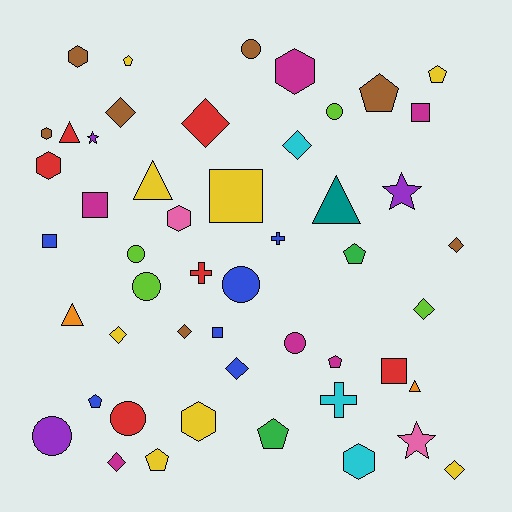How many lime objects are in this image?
There are 4 lime objects.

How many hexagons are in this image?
There are 7 hexagons.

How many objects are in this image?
There are 50 objects.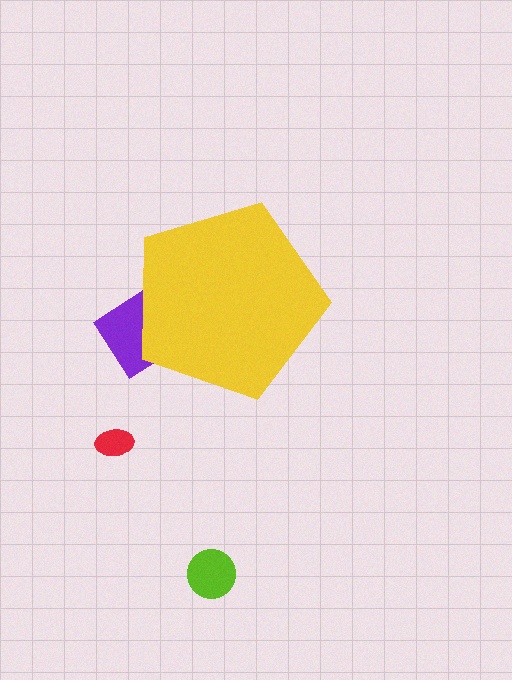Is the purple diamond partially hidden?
Yes, the purple diamond is partially hidden behind the yellow pentagon.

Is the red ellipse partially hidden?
No, the red ellipse is fully visible.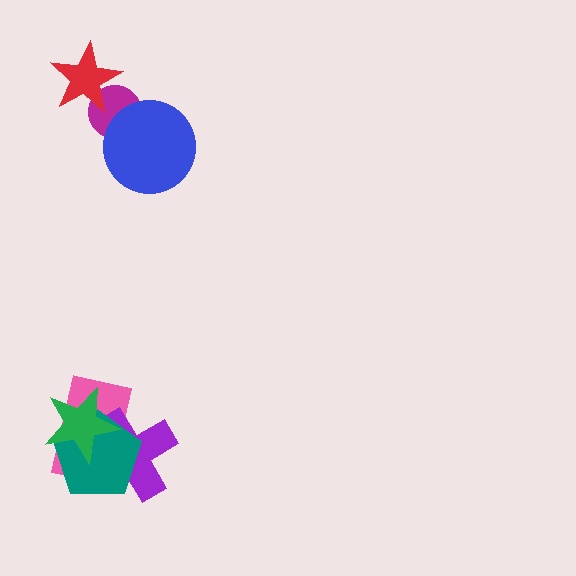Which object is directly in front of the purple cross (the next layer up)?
The teal pentagon is directly in front of the purple cross.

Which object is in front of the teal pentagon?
The green star is in front of the teal pentagon.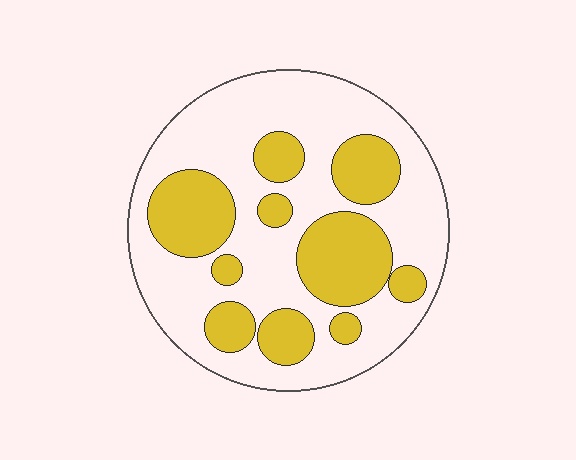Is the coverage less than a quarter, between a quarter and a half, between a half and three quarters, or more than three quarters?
Between a quarter and a half.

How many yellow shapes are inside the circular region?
10.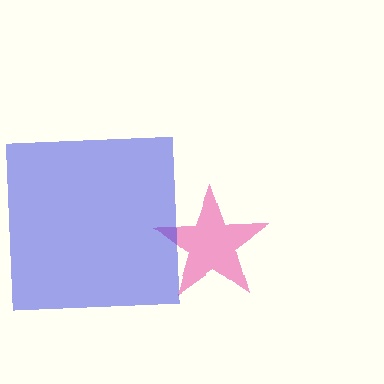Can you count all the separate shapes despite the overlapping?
Yes, there are 2 separate shapes.